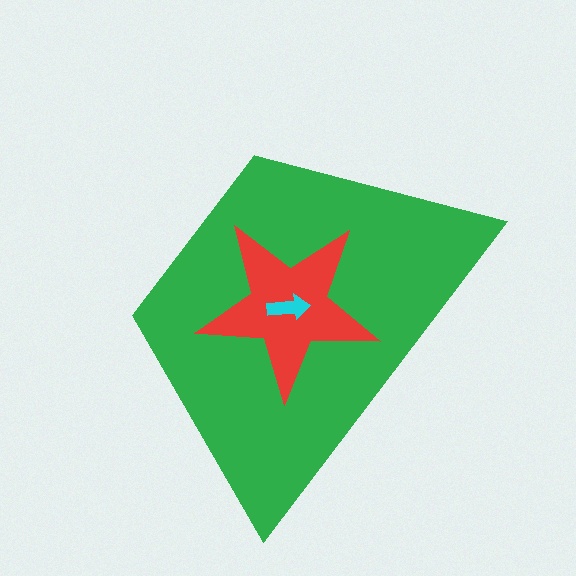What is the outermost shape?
The green trapezoid.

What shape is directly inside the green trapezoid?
The red star.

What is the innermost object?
The cyan arrow.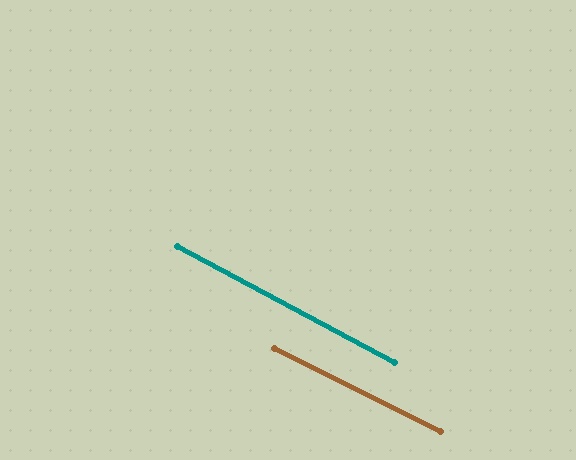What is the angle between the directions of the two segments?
Approximately 2 degrees.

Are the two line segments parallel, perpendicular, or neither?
Parallel — their directions differ by only 1.8°.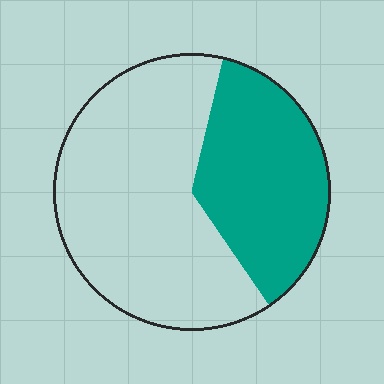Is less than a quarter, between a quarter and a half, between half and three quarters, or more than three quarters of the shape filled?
Between a quarter and a half.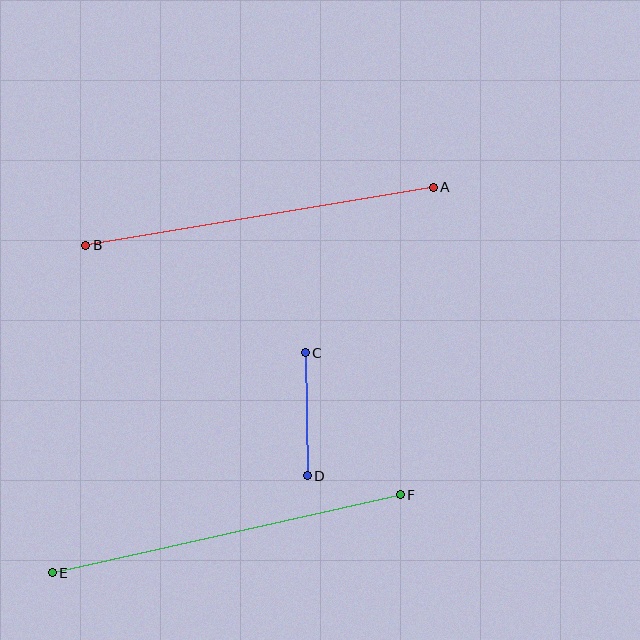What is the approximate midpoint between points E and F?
The midpoint is at approximately (226, 534) pixels.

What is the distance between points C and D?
The distance is approximately 123 pixels.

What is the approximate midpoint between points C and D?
The midpoint is at approximately (306, 414) pixels.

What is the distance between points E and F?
The distance is approximately 357 pixels.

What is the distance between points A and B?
The distance is approximately 352 pixels.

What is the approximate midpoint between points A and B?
The midpoint is at approximately (259, 216) pixels.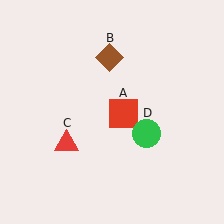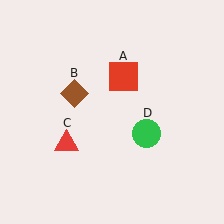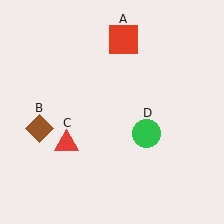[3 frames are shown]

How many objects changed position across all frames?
2 objects changed position: red square (object A), brown diamond (object B).